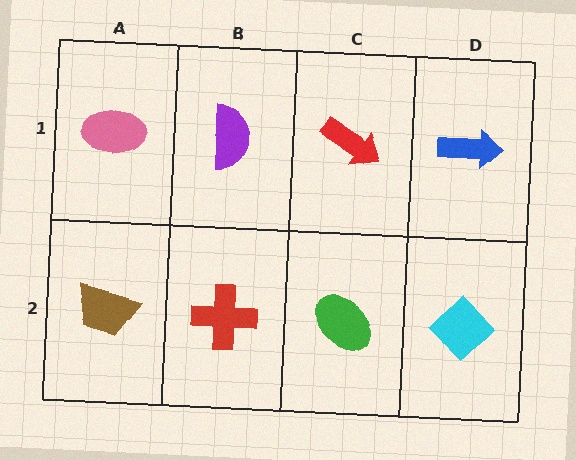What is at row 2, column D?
A cyan diamond.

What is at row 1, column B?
A purple semicircle.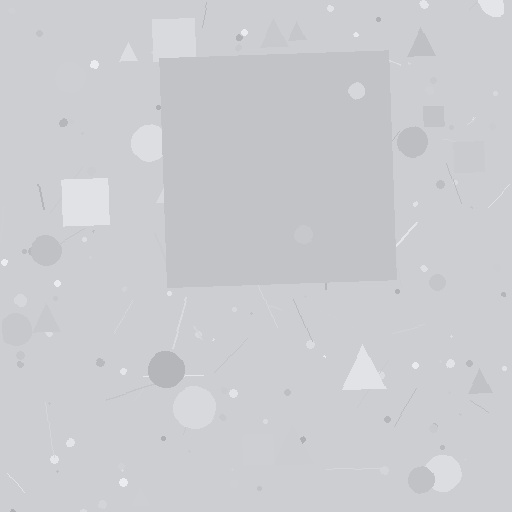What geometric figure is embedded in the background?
A square is embedded in the background.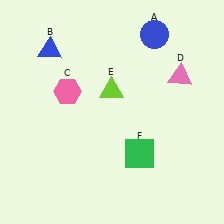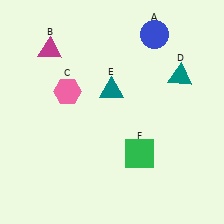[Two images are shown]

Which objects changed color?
B changed from blue to magenta. D changed from pink to teal. E changed from lime to teal.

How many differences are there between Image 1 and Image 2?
There are 3 differences between the two images.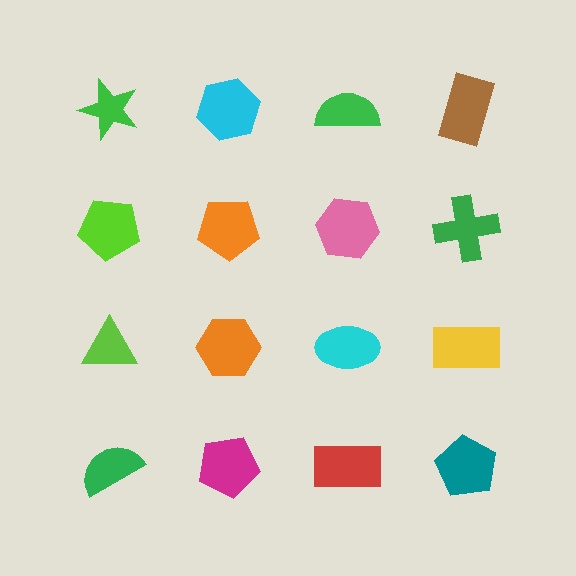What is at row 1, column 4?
A brown rectangle.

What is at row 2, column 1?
A lime pentagon.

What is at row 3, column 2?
An orange hexagon.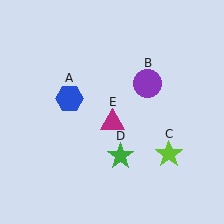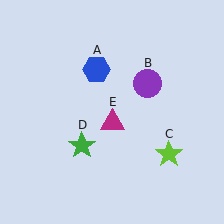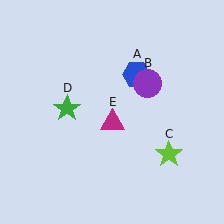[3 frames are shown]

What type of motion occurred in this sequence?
The blue hexagon (object A), green star (object D) rotated clockwise around the center of the scene.